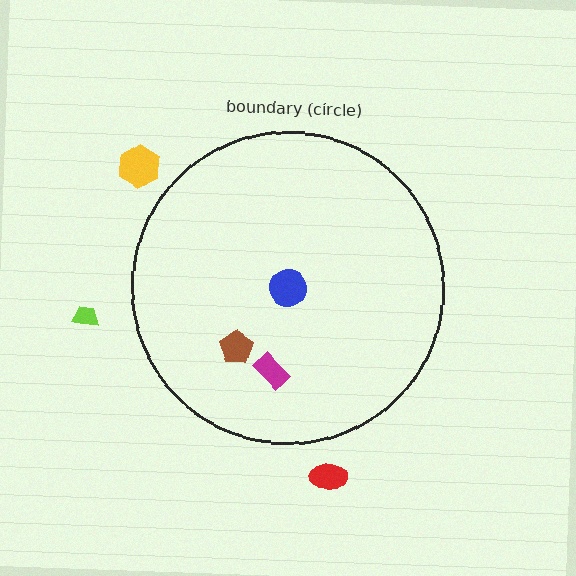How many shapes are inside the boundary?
3 inside, 3 outside.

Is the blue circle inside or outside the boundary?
Inside.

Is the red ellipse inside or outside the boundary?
Outside.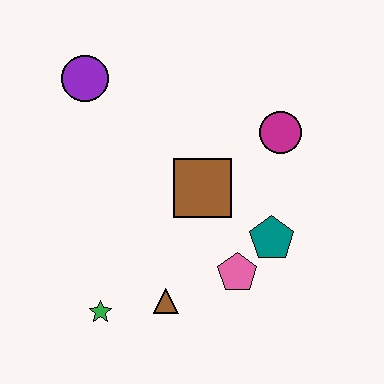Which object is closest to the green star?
The brown triangle is closest to the green star.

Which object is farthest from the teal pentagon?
The purple circle is farthest from the teal pentagon.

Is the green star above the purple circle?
No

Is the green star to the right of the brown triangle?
No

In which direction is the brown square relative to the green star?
The brown square is above the green star.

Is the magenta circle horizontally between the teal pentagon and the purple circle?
No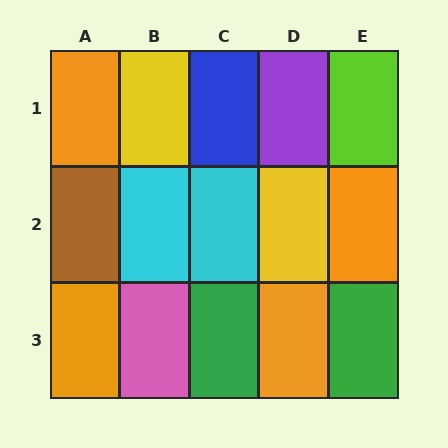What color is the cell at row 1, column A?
Orange.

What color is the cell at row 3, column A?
Orange.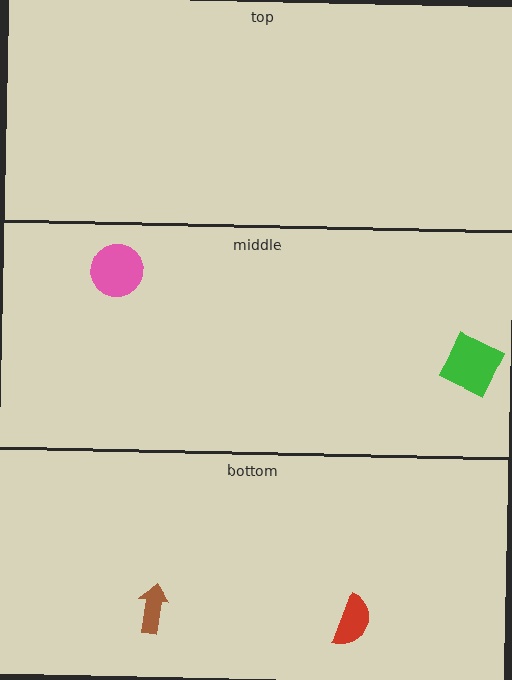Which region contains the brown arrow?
The bottom region.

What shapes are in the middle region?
The pink circle, the green diamond.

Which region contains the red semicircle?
The bottom region.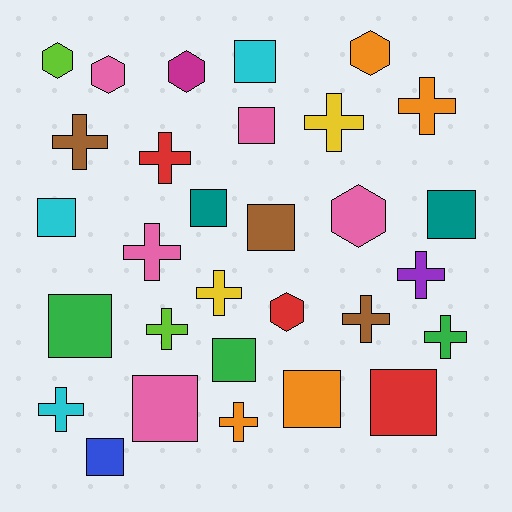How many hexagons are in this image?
There are 6 hexagons.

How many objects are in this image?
There are 30 objects.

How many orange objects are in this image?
There are 4 orange objects.